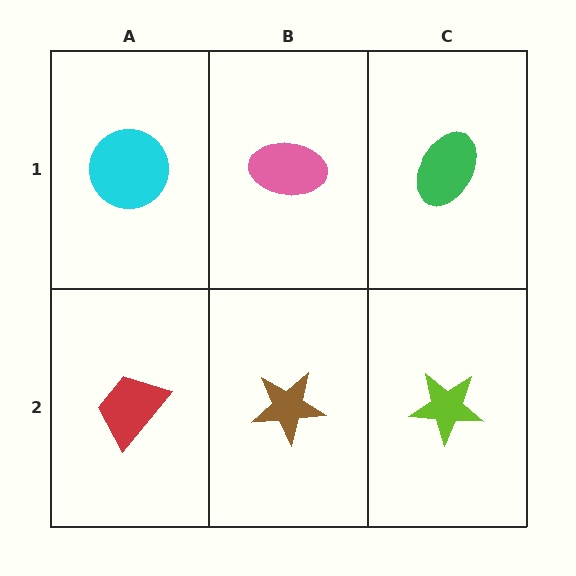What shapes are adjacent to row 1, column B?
A brown star (row 2, column B), a cyan circle (row 1, column A), a green ellipse (row 1, column C).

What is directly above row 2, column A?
A cyan circle.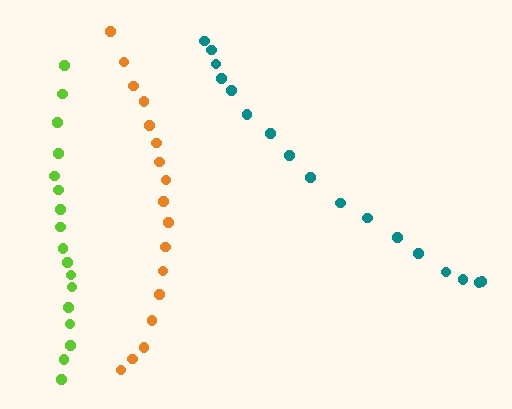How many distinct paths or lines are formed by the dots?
There are 3 distinct paths.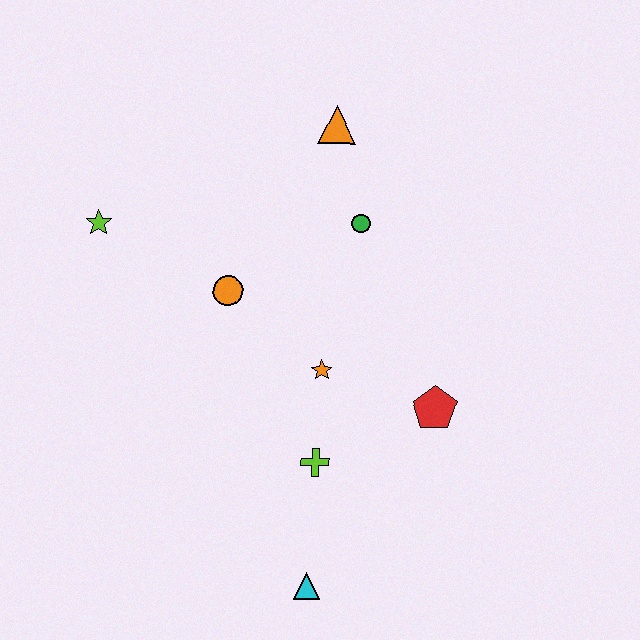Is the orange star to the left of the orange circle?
No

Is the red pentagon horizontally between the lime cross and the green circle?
No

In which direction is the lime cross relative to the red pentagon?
The lime cross is to the left of the red pentagon.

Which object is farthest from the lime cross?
The orange triangle is farthest from the lime cross.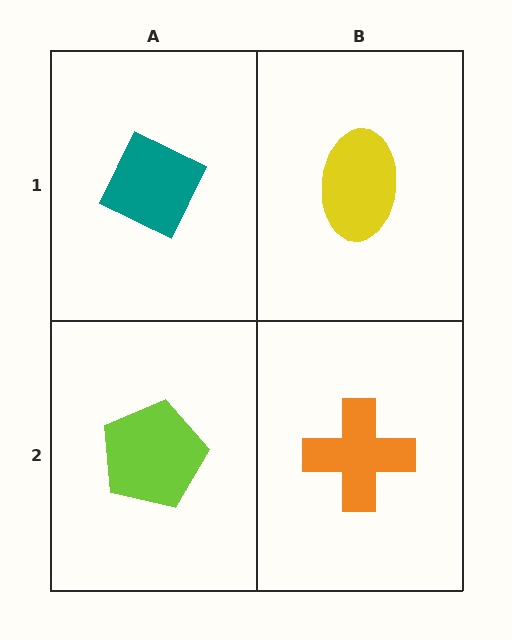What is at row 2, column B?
An orange cross.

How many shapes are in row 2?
2 shapes.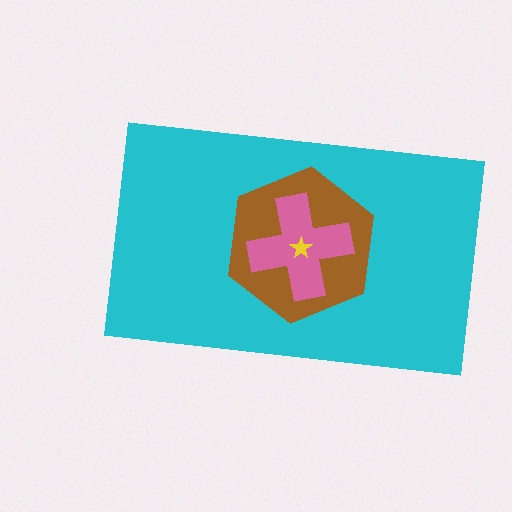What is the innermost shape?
The yellow star.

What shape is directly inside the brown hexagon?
The pink cross.